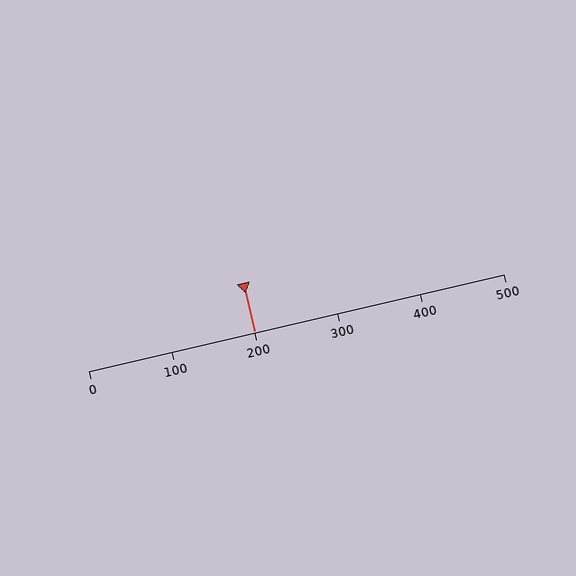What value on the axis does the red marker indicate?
The marker indicates approximately 200.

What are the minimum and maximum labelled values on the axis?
The axis runs from 0 to 500.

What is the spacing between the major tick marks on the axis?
The major ticks are spaced 100 apart.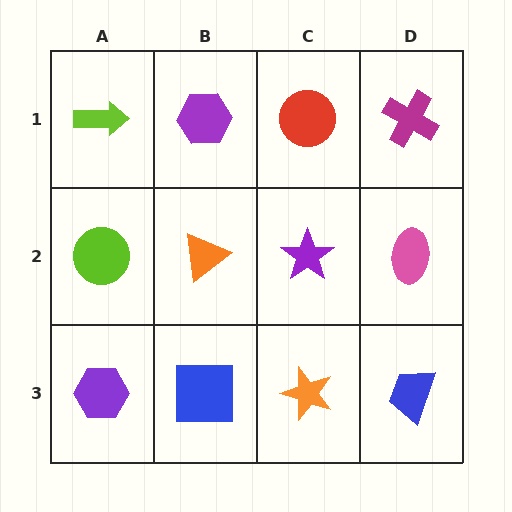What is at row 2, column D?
A pink ellipse.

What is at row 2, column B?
An orange triangle.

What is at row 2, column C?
A purple star.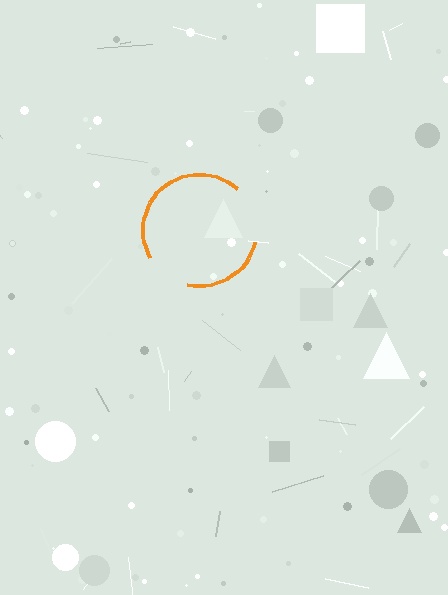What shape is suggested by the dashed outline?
The dashed outline suggests a circle.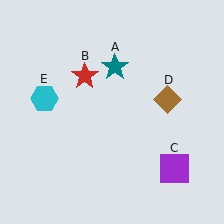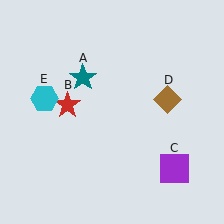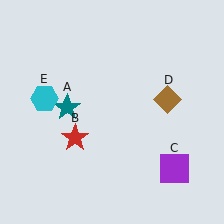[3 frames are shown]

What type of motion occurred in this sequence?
The teal star (object A), red star (object B) rotated counterclockwise around the center of the scene.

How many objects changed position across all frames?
2 objects changed position: teal star (object A), red star (object B).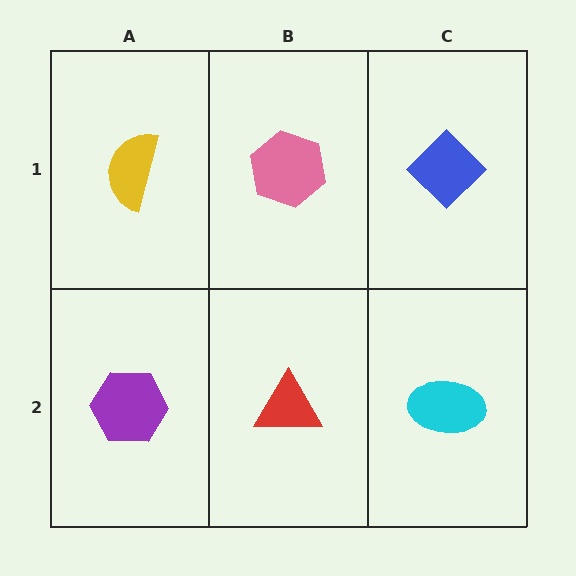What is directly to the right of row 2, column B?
A cyan ellipse.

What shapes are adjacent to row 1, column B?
A red triangle (row 2, column B), a yellow semicircle (row 1, column A), a blue diamond (row 1, column C).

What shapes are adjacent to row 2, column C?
A blue diamond (row 1, column C), a red triangle (row 2, column B).